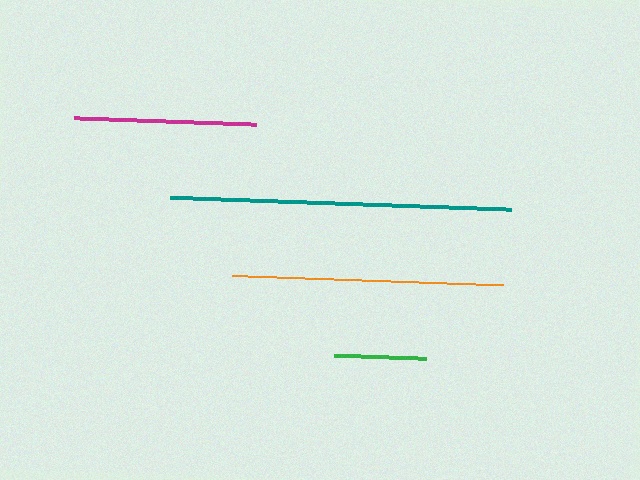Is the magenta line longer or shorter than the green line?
The magenta line is longer than the green line.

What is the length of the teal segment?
The teal segment is approximately 341 pixels long.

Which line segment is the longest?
The teal line is the longest at approximately 341 pixels.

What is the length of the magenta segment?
The magenta segment is approximately 182 pixels long.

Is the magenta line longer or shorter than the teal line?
The teal line is longer than the magenta line.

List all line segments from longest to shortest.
From longest to shortest: teal, orange, magenta, green.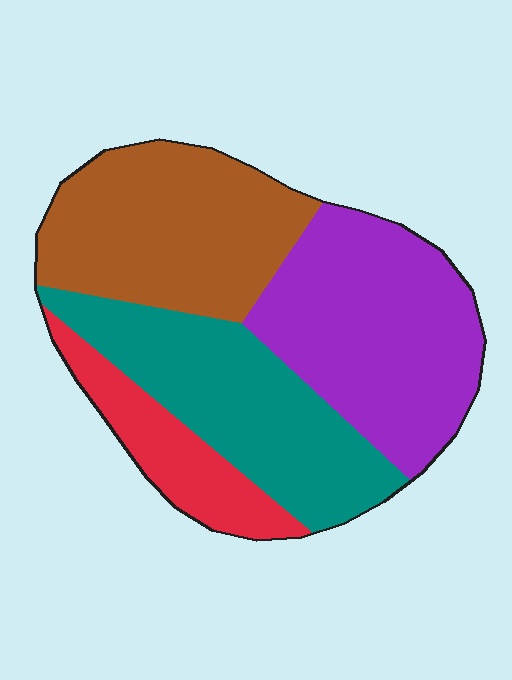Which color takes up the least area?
Red, at roughly 15%.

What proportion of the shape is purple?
Purple takes up about one third (1/3) of the shape.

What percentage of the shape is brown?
Brown takes up about one quarter (1/4) of the shape.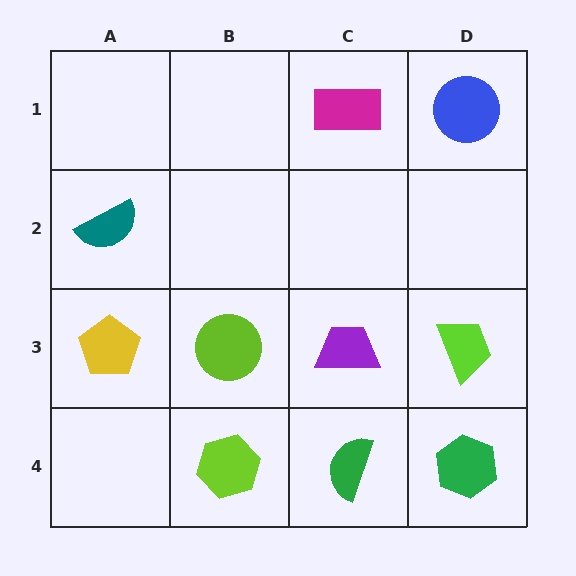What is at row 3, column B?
A lime circle.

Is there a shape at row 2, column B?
No, that cell is empty.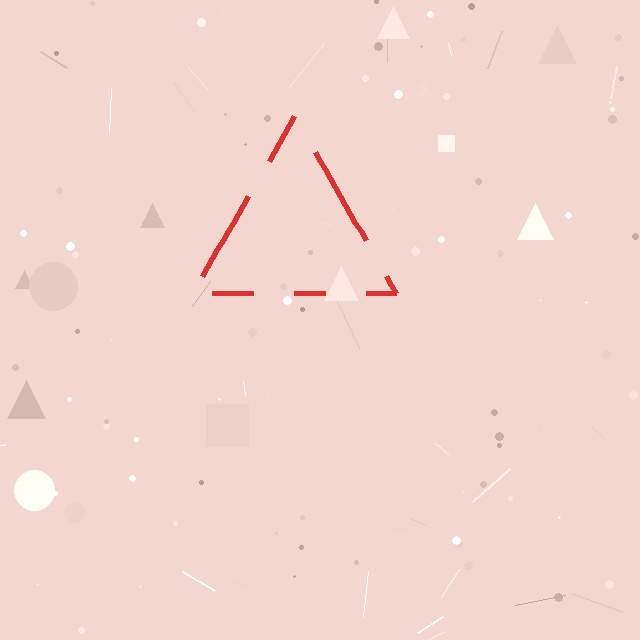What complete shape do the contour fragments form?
The contour fragments form a triangle.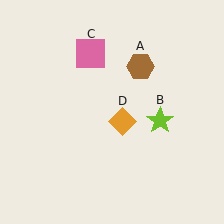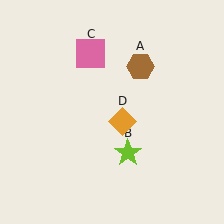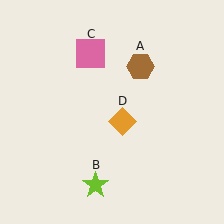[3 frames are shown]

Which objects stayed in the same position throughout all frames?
Brown hexagon (object A) and pink square (object C) and orange diamond (object D) remained stationary.